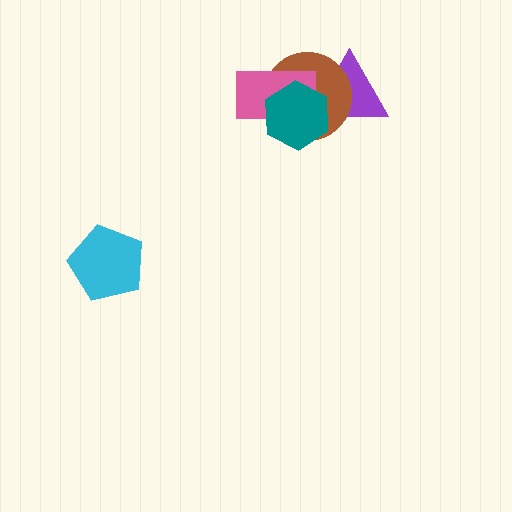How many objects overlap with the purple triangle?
3 objects overlap with the purple triangle.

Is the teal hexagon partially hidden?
No, no other shape covers it.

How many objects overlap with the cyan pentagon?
0 objects overlap with the cyan pentagon.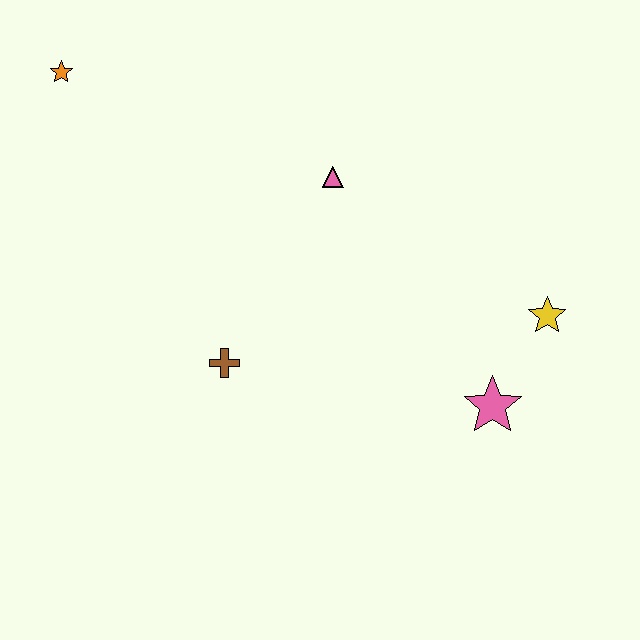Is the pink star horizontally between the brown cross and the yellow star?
Yes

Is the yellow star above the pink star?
Yes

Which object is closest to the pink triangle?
The brown cross is closest to the pink triangle.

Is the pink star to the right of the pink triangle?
Yes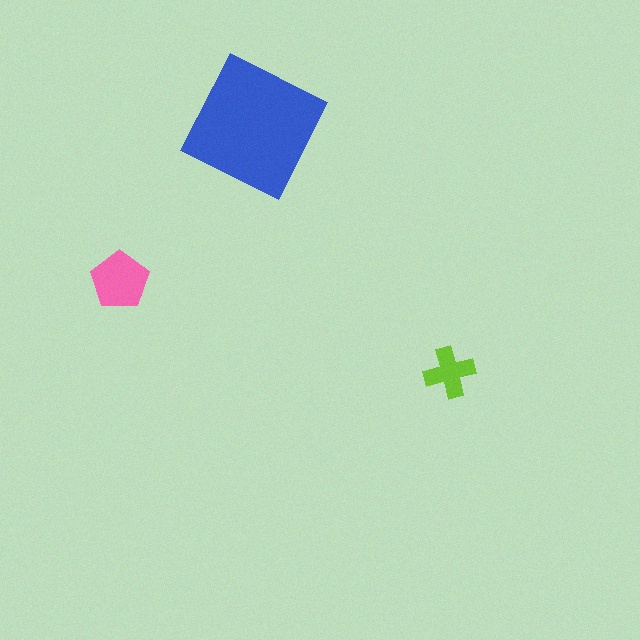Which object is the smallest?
The lime cross.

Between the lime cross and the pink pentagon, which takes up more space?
The pink pentagon.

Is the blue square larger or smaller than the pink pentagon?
Larger.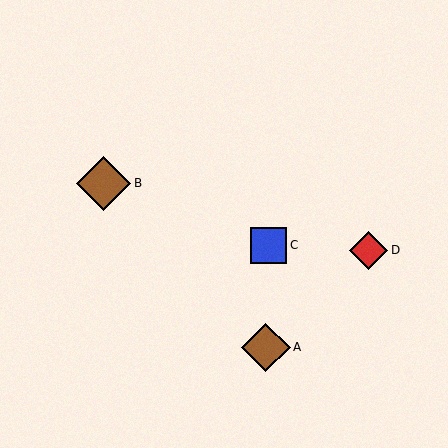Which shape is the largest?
The brown diamond (labeled B) is the largest.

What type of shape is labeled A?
Shape A is a brown diamond.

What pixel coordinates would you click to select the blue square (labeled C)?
Click at (269, 245) to select the blue square C.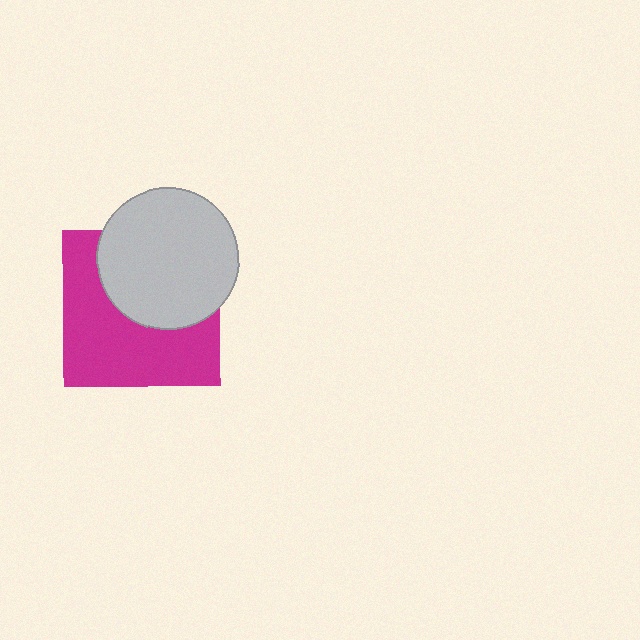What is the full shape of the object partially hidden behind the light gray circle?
The partially hidden object is a magenta square.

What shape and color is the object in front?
The object in front is a light gray circle.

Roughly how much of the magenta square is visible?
About half of it is visible (roughly 56%).